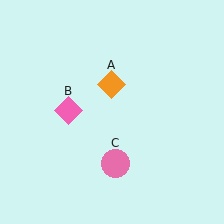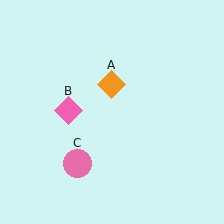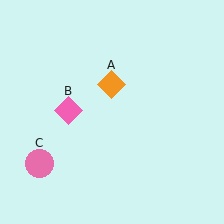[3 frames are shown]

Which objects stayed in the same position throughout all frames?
Orange diamond (object A) and pink diamond (object B) remained stationary.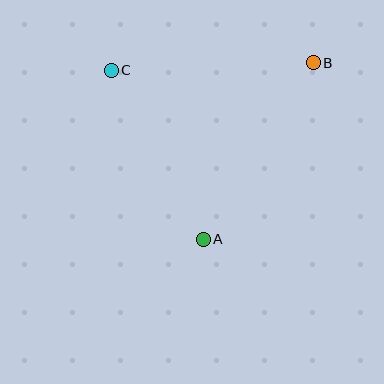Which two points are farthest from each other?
Points A and B are farthest from each other.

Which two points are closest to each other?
Points A and C are closest to each other.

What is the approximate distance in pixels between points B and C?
The distance between B and C is approximately 202 pixels.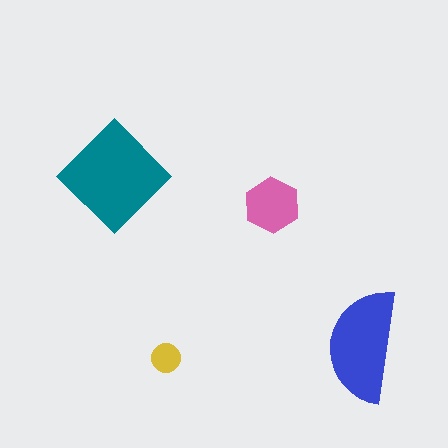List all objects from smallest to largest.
The yellow circle, the pink hexagon, the blue semicircle, the teal diamond.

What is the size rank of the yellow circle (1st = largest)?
4th.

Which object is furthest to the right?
The blue semicircle is rightmost.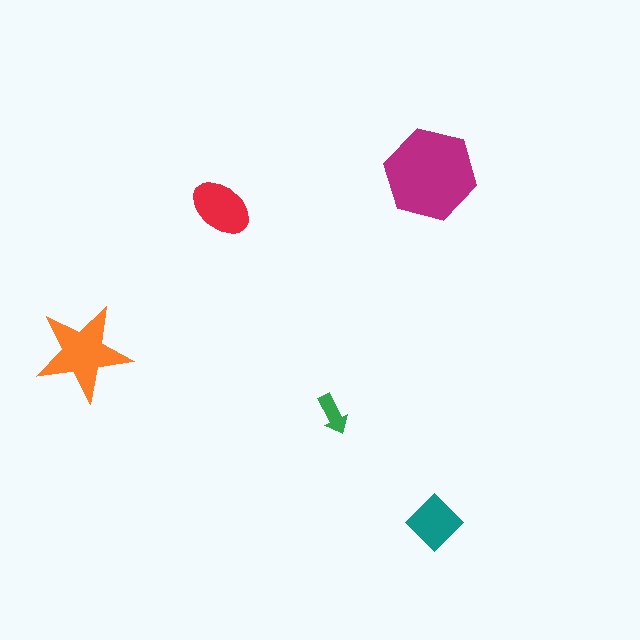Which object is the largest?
The magenta hexagon.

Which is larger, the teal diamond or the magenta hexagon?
The magenta hexagon.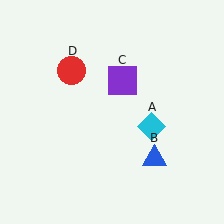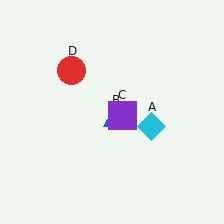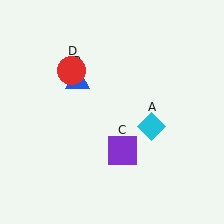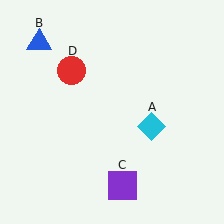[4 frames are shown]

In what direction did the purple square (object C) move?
The purple square (object C) moved down.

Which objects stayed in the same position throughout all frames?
Cyan diamond (object A) and red circle (object D) remained stationary.